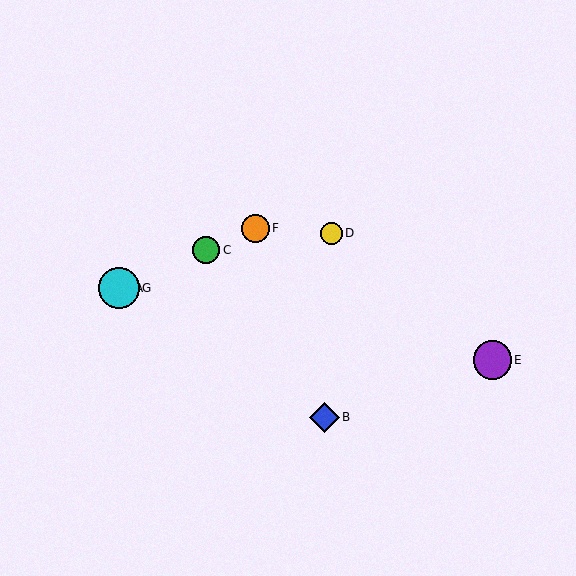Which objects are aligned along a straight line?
Objects A, C, F, G are aligned along a straight line.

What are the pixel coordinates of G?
Object G is at (119, 288).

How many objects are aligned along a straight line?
4 objects (A, C, F, G) are aligned along a straight line.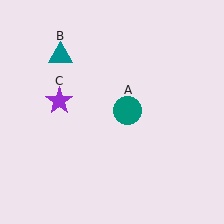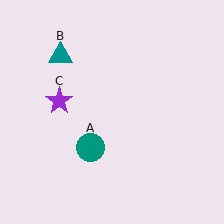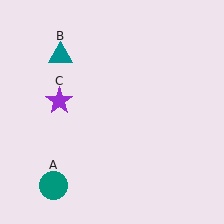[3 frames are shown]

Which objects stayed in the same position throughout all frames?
Teal triangle (object B) and purple star (object C) remained stationary.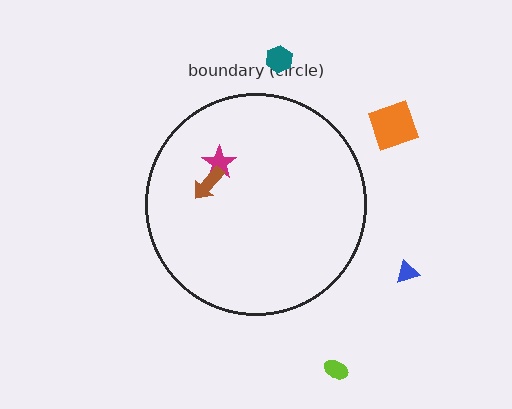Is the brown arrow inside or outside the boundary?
Inside.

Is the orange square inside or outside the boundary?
Outside.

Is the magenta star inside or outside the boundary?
Inside.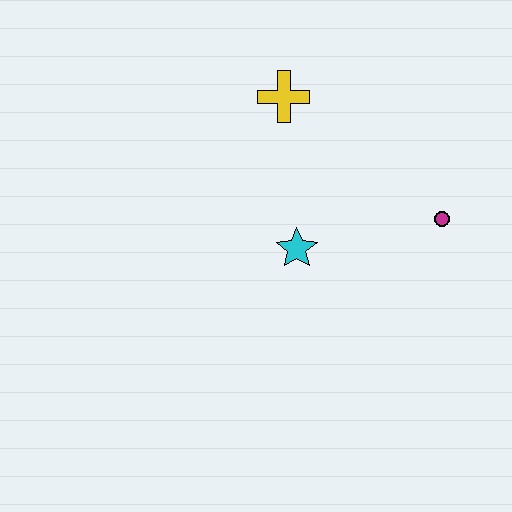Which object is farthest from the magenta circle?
The yellow cross is farthest from the magenta circle.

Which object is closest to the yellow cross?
The cyan star is closest to the yellow cross.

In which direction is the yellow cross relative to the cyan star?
The yellow cross is above the cyan star.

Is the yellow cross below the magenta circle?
No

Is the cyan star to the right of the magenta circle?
No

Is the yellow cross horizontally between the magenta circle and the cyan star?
No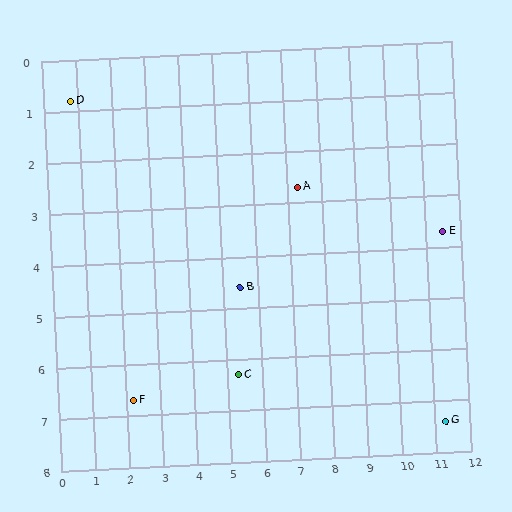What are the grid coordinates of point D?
Point D is at approximately (0.8, 0.8).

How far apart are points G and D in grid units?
Points G and D are about 12.4 grid units apart.